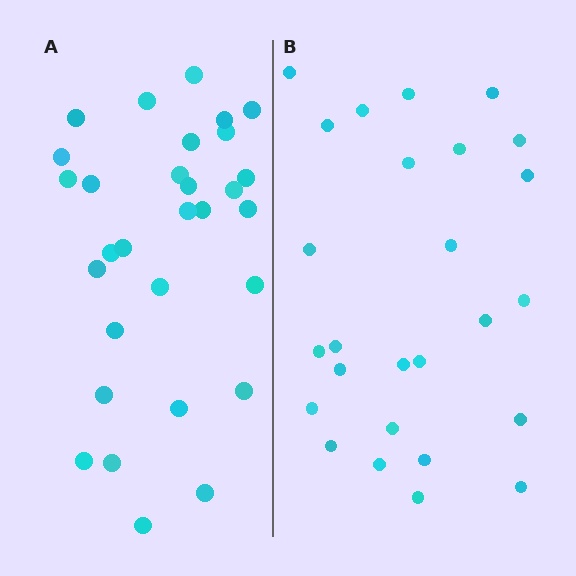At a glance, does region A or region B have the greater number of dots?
Region A (the left region) has more dots.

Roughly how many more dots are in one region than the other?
Region A has about 4 more dots than region B.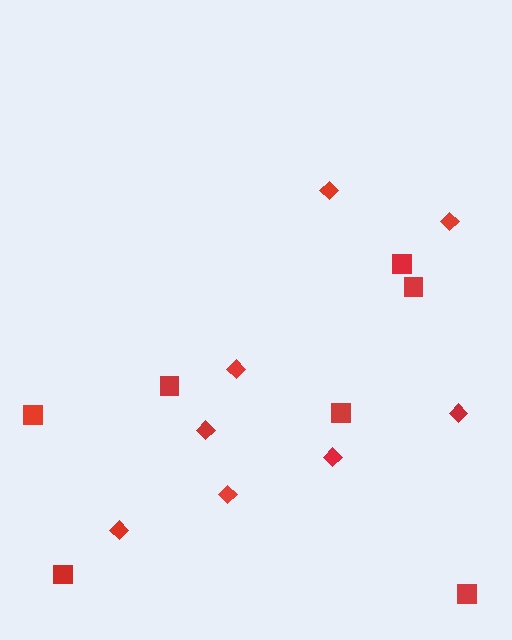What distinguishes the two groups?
There are 2 groups: one group of squares (7) and one group of diamonds (8).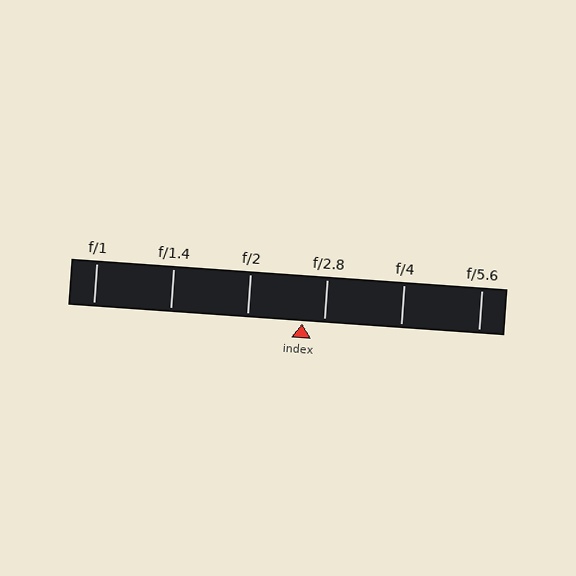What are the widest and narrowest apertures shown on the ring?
The widest aperture shown is f/1 and the narrowest is f/5.6.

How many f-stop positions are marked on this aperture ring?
There are 6 f-stop positions marked.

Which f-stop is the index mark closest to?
The index mark is closest to f/2.8.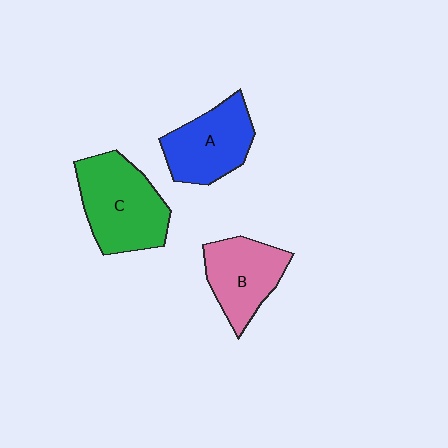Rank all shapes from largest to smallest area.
From largest to smallest: C (green), A (blue), B (pink).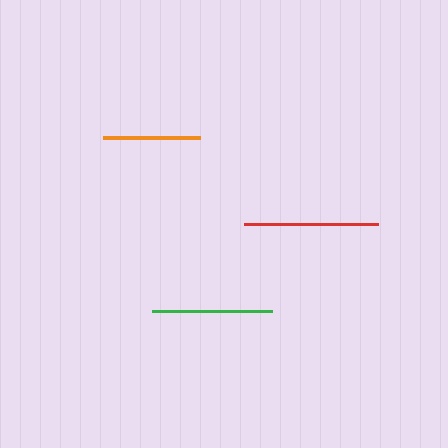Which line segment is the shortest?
The orange line is the shortest at approximately 96 pixels.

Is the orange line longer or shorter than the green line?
The green line is longer than the orange line.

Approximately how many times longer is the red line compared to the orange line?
The red line is approximately 1.4 times the length of the orange line.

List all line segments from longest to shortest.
From longest to shortest: red, green, orange.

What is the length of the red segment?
The red segment is approximately 133 pixels long.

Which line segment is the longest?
The red line is the longest at approximately 133 pixels.